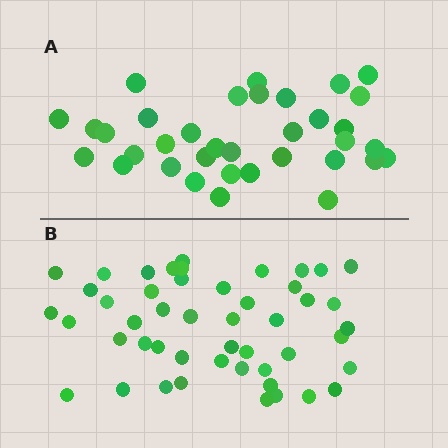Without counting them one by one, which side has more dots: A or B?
Region B (the bottom region) has more dots.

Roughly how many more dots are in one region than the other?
Region B has approximately 15 more dots than region A.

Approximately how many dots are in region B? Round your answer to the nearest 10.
About 50 dots. (The exact count is 48, which rounds to 50.)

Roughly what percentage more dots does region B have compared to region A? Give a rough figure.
About 35% more.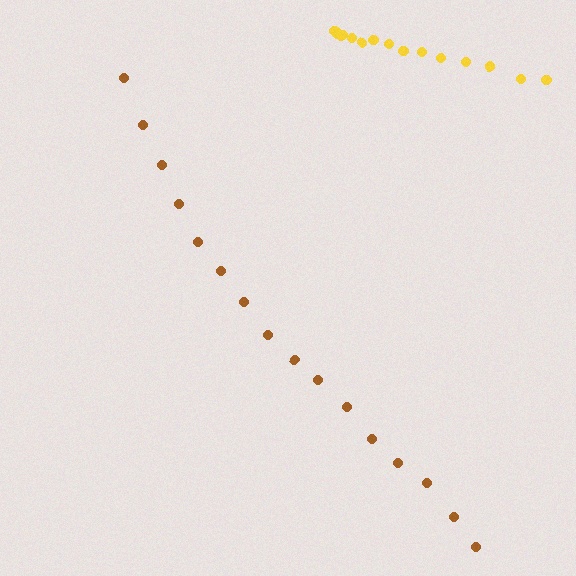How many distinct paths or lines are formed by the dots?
There are 2 distinct paths.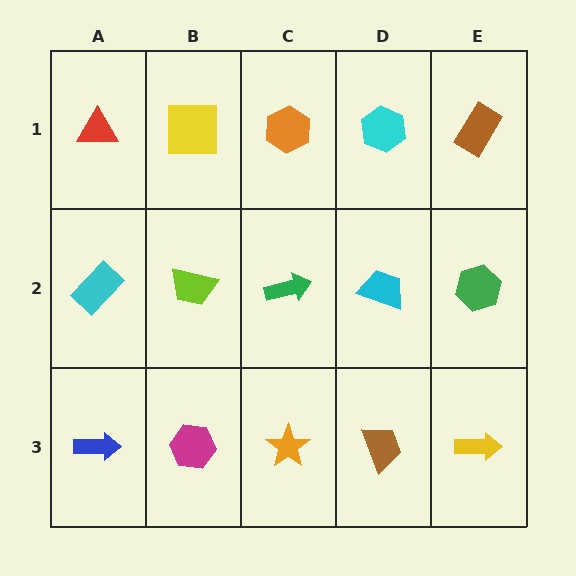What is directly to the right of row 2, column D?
A green hexagon.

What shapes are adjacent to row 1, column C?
A green arrow (row 2, column C), a yellow square (row 1, column B), a cyan hexagon (row 1, column D).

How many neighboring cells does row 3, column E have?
2.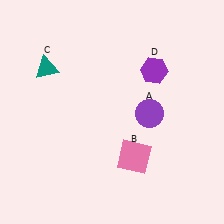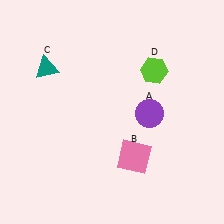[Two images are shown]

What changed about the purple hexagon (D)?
In Image 1, D is purple. In Image 2, it changed to lime.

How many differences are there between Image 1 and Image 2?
There is 1 difference between the two images.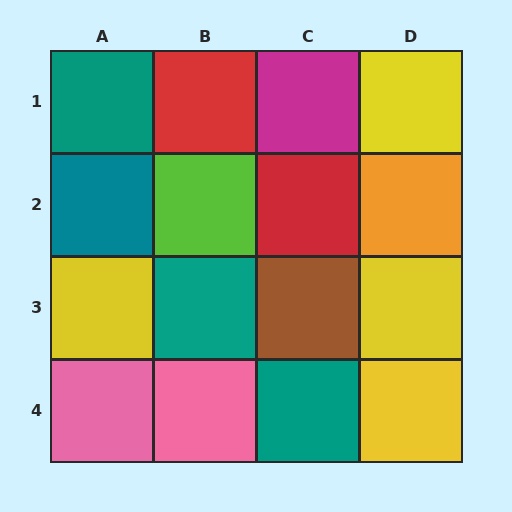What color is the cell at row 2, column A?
Teal.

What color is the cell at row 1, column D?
Yellow.